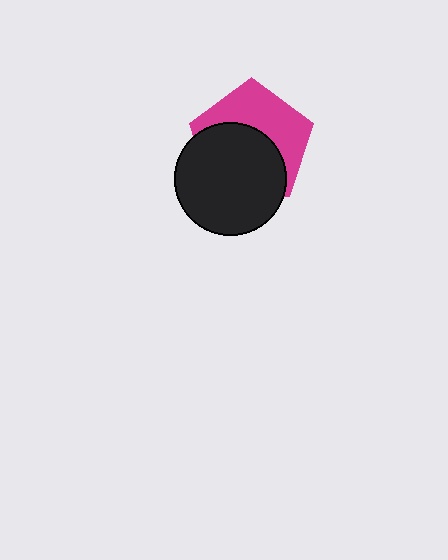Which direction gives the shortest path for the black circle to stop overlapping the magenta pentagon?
Moving down gives the shortest separation.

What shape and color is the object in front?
The object in front is a black circle.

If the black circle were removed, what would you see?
You would see the complete magenta pentagon.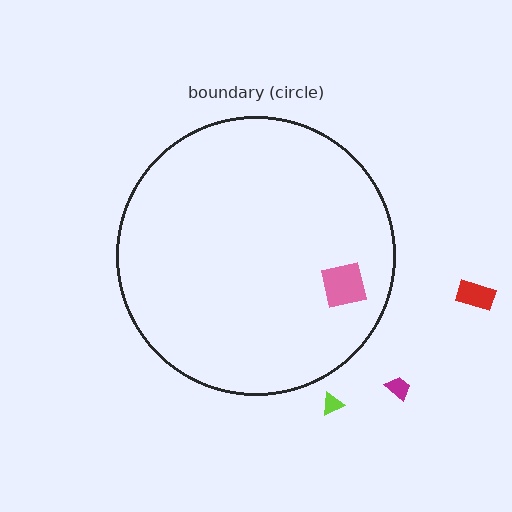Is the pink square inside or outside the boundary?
Inside.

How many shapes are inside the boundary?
1 inside, 3 outside.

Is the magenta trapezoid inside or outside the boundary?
Outside.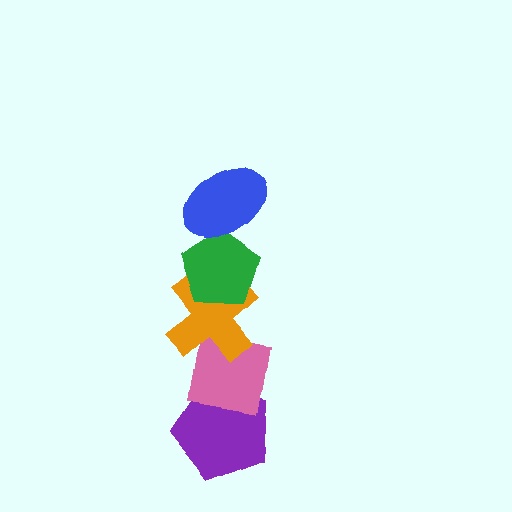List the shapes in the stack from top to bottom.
From top to bottom: the blue ellipse, the green pentagon, the orange cross, the pink square, the purple pentagon.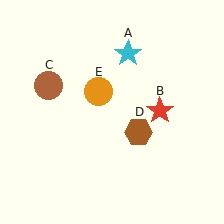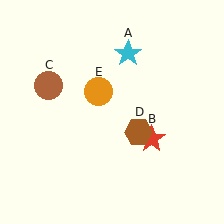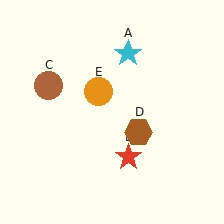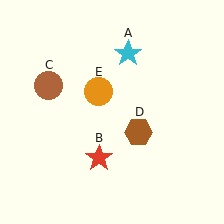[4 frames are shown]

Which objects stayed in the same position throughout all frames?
Cyan star (object A) and brown circle (object C) and brown hexagon (object D) and orange circle (object E) remained stationary.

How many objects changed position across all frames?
1 object changed position: red star (object B).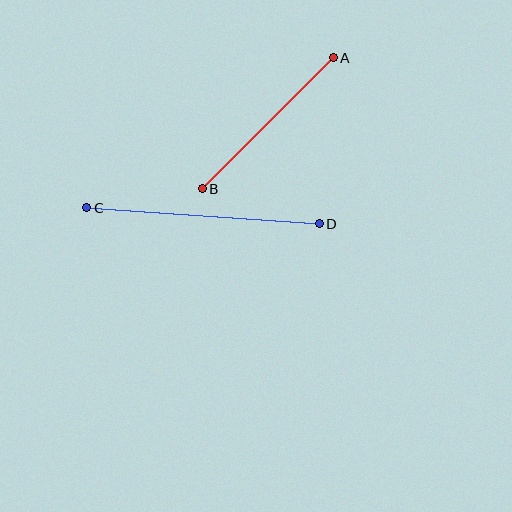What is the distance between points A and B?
The distance is approximately 185 pixels.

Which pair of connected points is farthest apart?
Points C and D are farthest apart.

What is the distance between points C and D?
The distance is approximately 233 pixels.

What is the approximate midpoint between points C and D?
The midpoint is at approximately (203, 216) pixels.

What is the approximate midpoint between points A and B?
The midpoint is at approximately (268, 123) pixels.